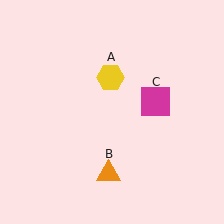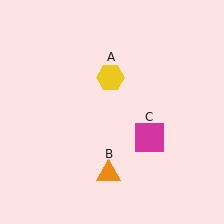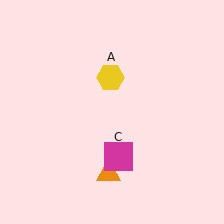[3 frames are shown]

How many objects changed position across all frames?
1 object changed position: magenta square (object C).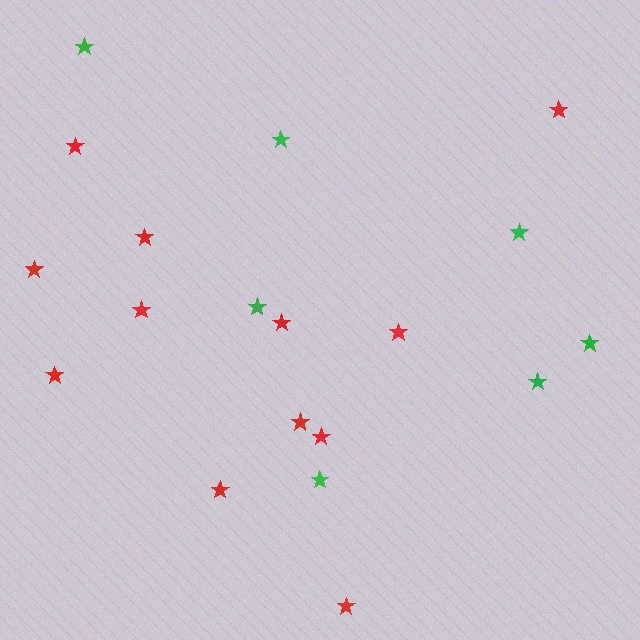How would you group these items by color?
There are 2 groups: one group of green stars (7) and one group of red stars (12).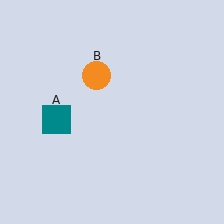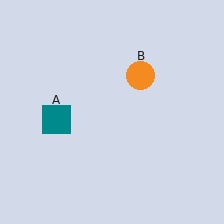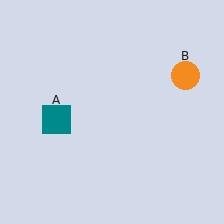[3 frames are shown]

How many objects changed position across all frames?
1 object changed position: orange circle (object B).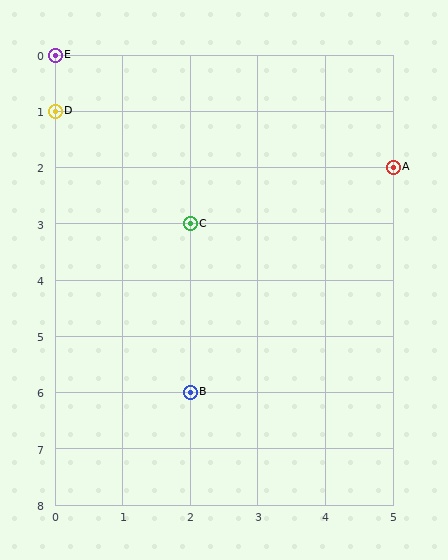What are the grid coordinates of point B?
Point B is at grid coordinates (2, 6).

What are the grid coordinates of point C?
Point C is at grid coordinates (2, 3).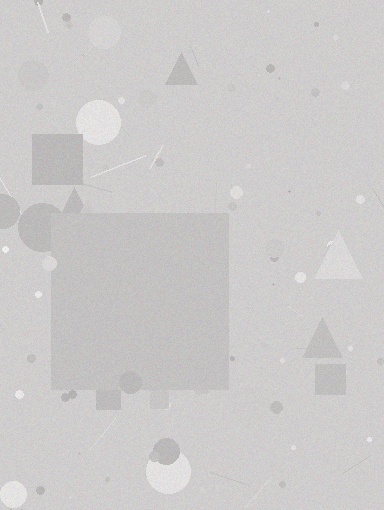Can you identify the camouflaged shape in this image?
The camouflaged shape is a square.